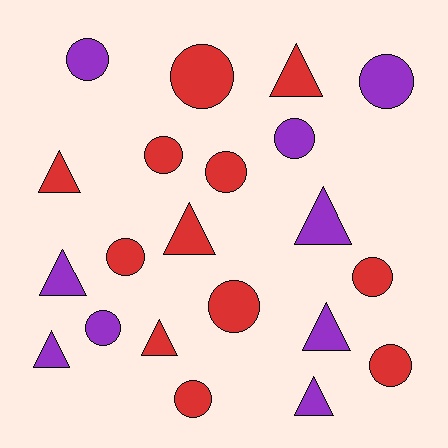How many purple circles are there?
There are 4 purple circles.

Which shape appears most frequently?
Circle, with 12 objects.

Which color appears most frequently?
Red, with 12 objects.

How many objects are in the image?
There are 21 objects.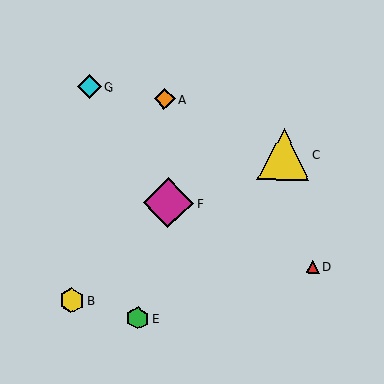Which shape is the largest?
The yellow triangle (labeled C) is the largest.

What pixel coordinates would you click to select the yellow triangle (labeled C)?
Click at (283, 154) to select the yellow triangle C.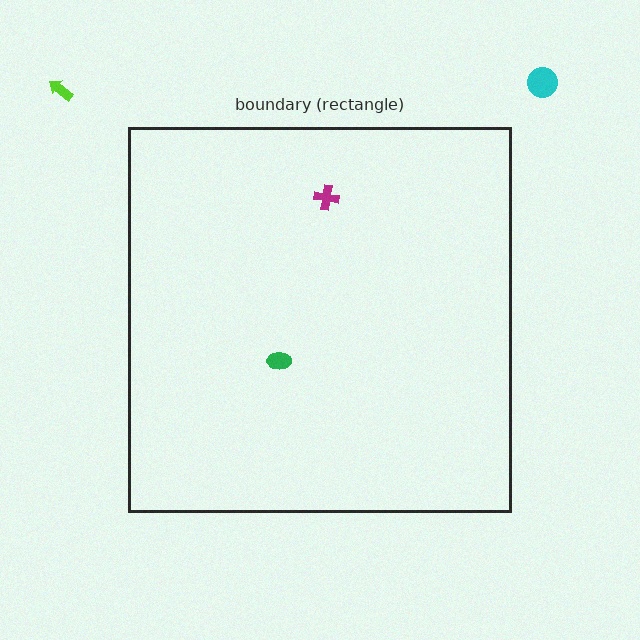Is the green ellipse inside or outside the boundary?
Inside.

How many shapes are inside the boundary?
2 inside, 2 outside.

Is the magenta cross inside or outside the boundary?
Inside.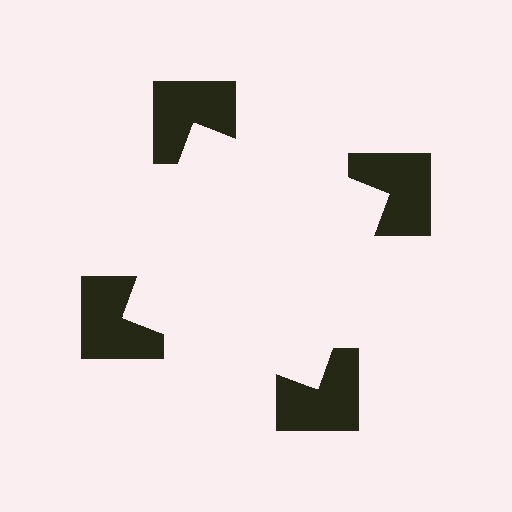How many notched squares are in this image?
There are 4 — one at each vertex of the illusory square.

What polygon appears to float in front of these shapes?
An illusory square — its edges are inferred from the aligned wedge cuts in the notched squares, not physically drawn.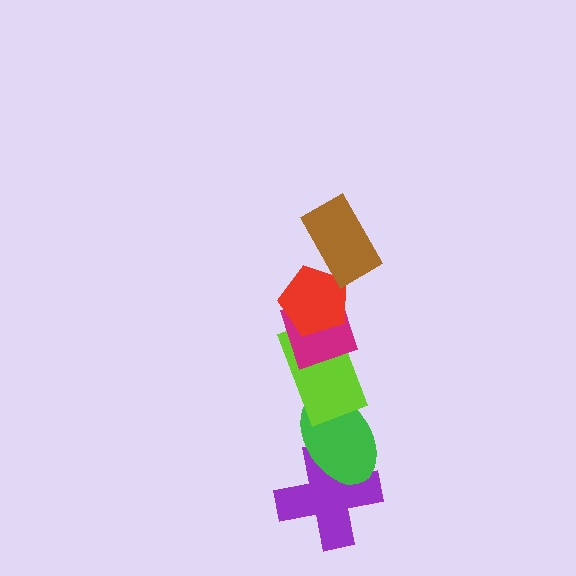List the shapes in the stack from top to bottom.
From top to bottom: the brown rectangle, the red pentagon, the magenta diamond, the lime rectangle, the green ellipse, the purple cross.